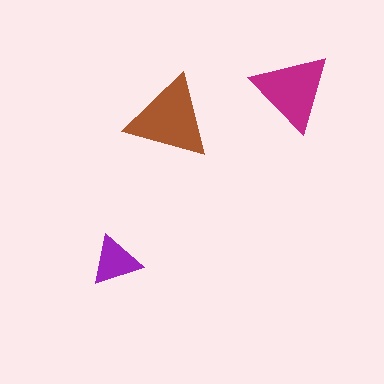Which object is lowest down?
The purple triangle is bottommost.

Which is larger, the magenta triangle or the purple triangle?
The magenta one.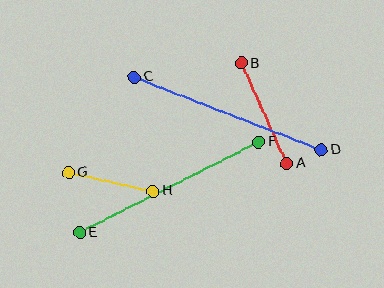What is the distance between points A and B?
The distance is approximately 110 pixels.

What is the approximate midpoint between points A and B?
The midpoint is at approximately (264, 113) pixels.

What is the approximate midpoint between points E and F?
The midpoint is at approximately (169, 187) pixels.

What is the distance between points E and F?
The distance is approximately 201 pixels.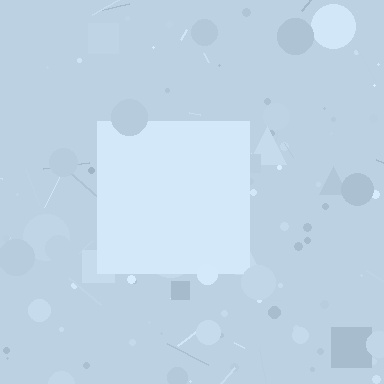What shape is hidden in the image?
A square is hidden in the image.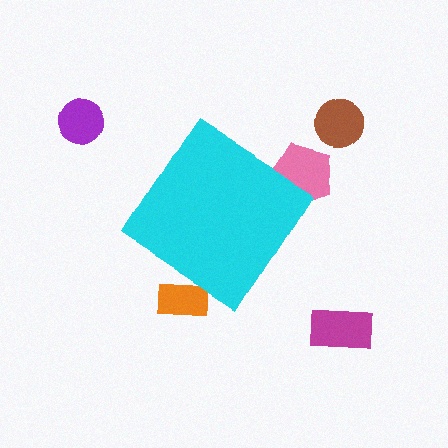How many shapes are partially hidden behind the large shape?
2 shapes are partially hidden.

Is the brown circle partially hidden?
No, the brown circle is fully visible.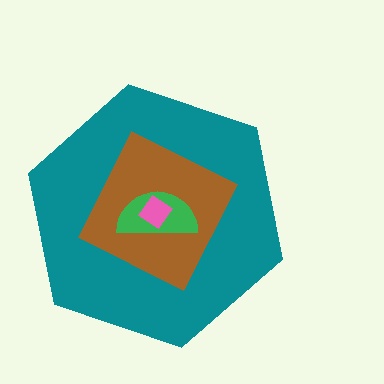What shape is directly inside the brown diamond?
The green semicircle.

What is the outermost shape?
The teal hexagon.